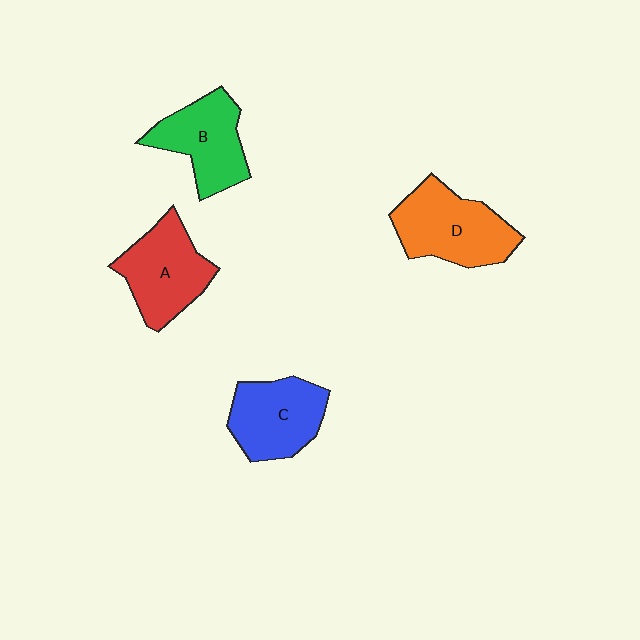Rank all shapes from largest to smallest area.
From largest to smallest: D (orange), A (red), C (blue), B (green).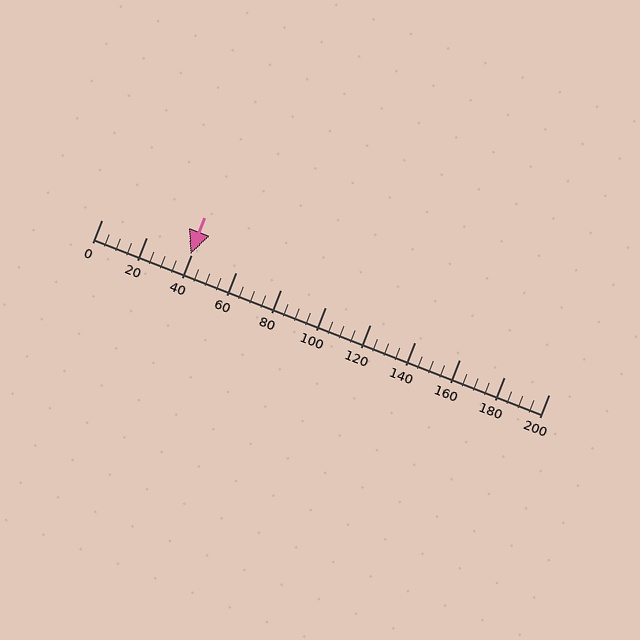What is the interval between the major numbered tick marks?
The major tick marks are spaced 20 units apart.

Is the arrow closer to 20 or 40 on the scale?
The arrow is closer to 40.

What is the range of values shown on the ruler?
The ruler shows values from 0 to 200.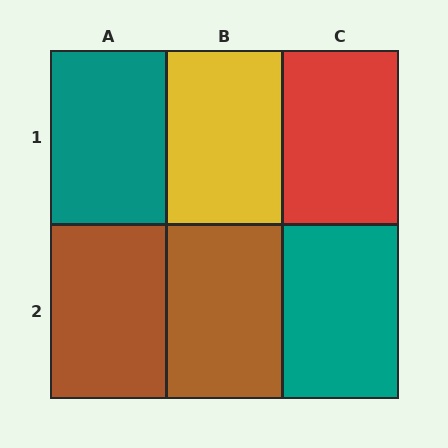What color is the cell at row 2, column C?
Teal.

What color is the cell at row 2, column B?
Brown.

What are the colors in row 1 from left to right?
Teal, yellow, red.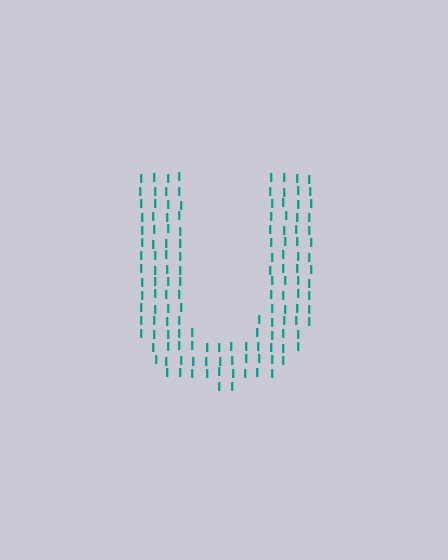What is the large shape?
The large shape is the letter U.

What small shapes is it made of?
It is made of small letter I's.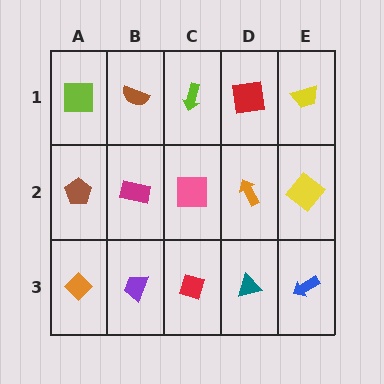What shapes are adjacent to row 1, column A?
A brown pentagon (row 2, column A), a brown semicircle (row 1, column B).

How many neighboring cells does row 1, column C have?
3.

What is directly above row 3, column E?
A yellow diamond.